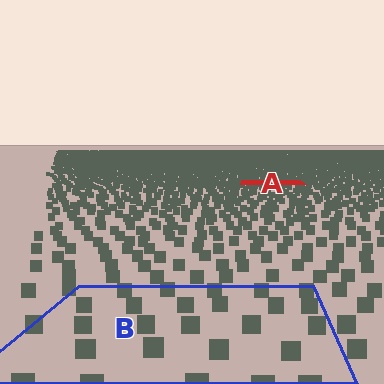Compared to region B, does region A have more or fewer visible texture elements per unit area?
Region A has more texture elements per unit area — they are packed more densely because it is farther away.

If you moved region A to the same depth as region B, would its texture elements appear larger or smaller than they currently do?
They would appear larger. At a closer depth, the same texture elements are projected at a bigger on-screen size.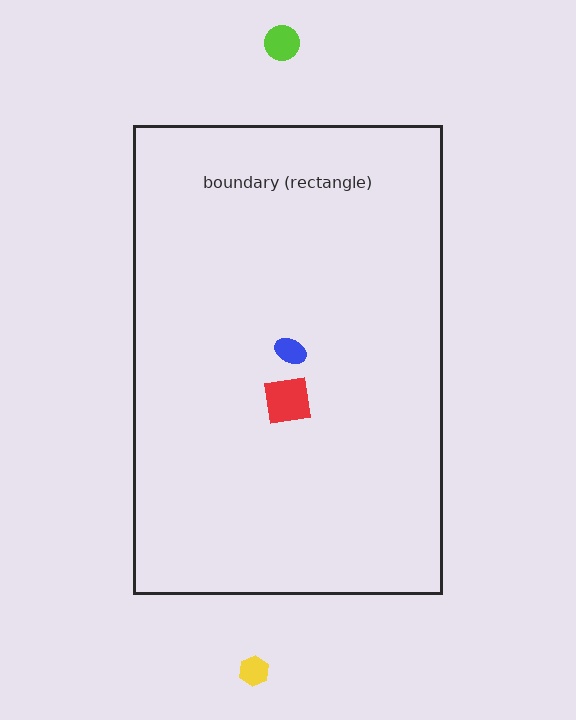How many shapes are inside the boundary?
2 inside, 2 outside.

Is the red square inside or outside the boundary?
Inside.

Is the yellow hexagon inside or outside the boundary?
Outside.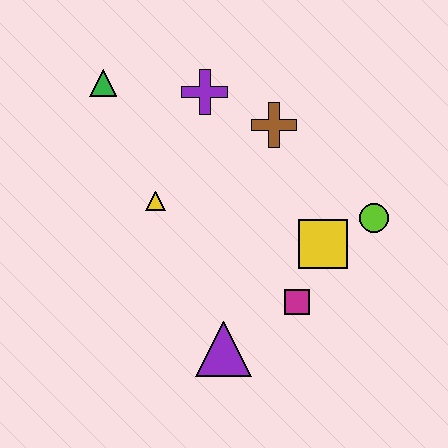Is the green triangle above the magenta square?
Yes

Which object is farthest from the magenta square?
The green triangle is farthest from the magenta square.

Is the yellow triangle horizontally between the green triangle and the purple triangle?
Yes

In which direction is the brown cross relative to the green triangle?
The brown cross is to the right of the green triangle.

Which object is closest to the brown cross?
The purple cross is closest to the brown cross.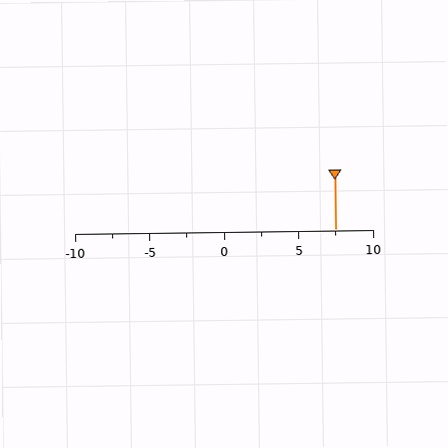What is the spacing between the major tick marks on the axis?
The major ticks are spaced 5 apart.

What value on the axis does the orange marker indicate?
The marker indicates approximately 7.5.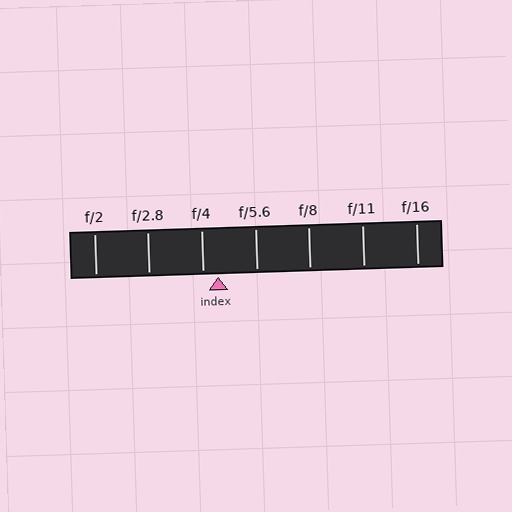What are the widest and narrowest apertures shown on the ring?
The widest aperture shown is f/2 and the narrowest is f/16.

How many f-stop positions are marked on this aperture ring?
There are 7 f-stop positions marked.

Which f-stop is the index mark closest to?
The index mark is closest to f/4.